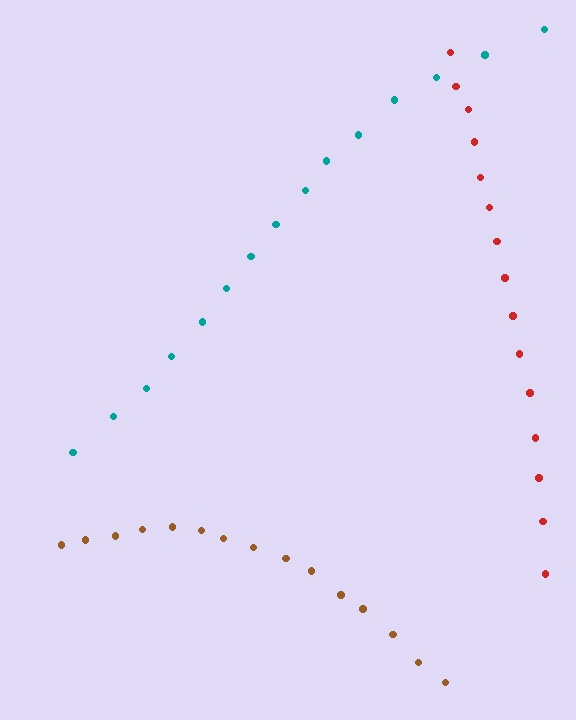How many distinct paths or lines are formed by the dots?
There are 3 distinct paths.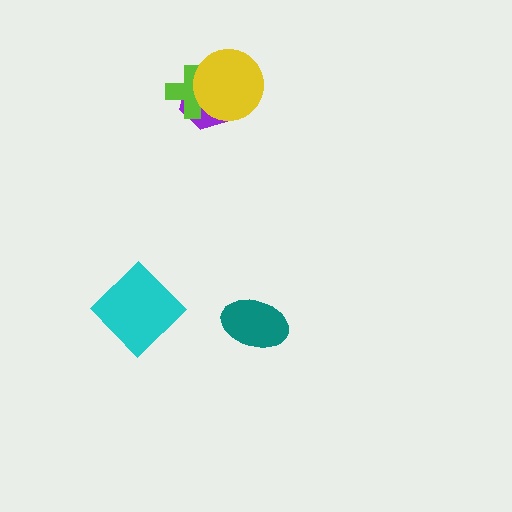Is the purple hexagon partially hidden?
Yes, it is partially covered by another shape.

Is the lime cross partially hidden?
Yes, it is partially covered by another shape.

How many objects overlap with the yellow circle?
2 objects overlap with the yellow circle.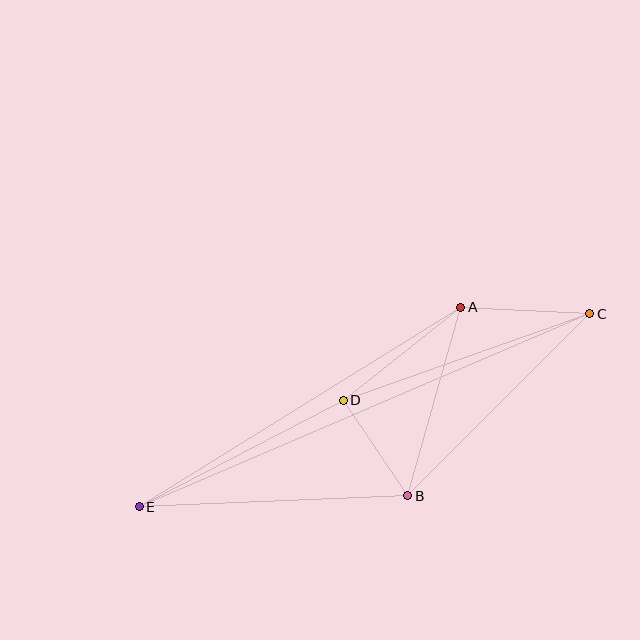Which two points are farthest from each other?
Points C and E are farthest from each other.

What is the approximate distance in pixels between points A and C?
The distance between A and C is approximately 129 pixels.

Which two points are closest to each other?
Points B and D are closest to each other.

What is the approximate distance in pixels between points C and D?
The distance between C and D is approximately 262 pixels.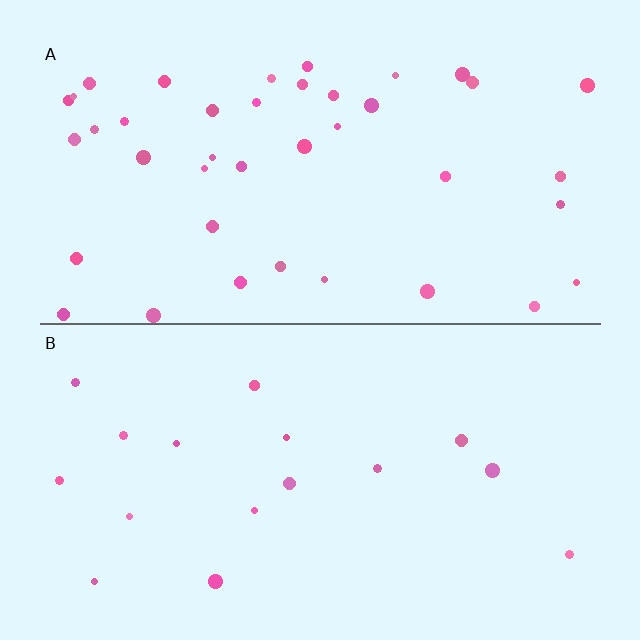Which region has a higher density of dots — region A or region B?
A (the top).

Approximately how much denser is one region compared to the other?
Approximately 2.4× — region A over region B.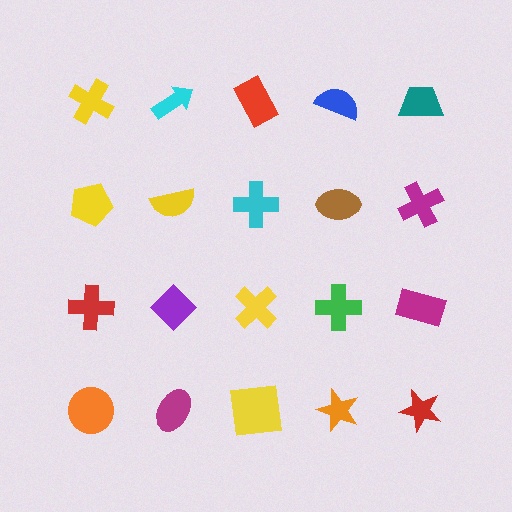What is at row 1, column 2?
A cyan arrow.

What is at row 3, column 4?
A green cross.